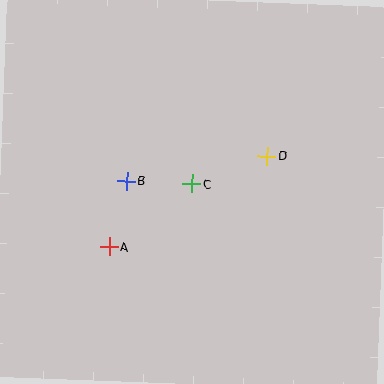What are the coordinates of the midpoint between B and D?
The midpoint between B and D is at (197, 168).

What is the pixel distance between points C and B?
The distance between C and B is 65 pixels.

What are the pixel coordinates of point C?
Point C is at (192, 184).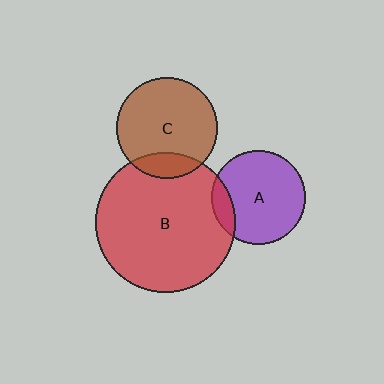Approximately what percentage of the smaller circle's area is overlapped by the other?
Approximately 15%.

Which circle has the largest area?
Circle B (red).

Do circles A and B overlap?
Yes.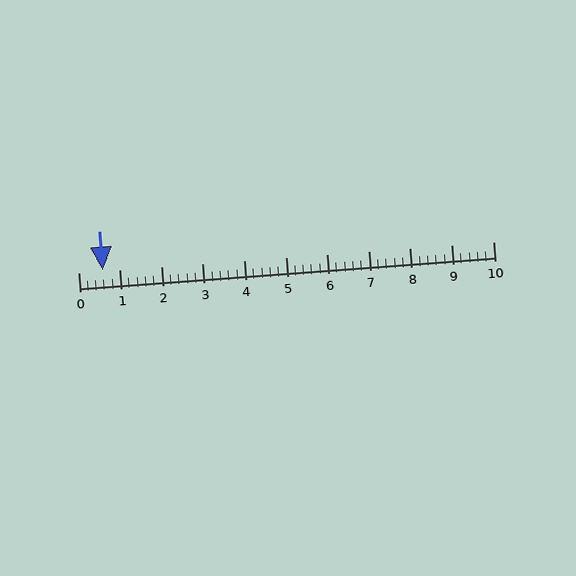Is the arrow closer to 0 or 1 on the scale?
The arrow is closer to 1.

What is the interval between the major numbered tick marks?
The major tick marks are spaced 1 units apart.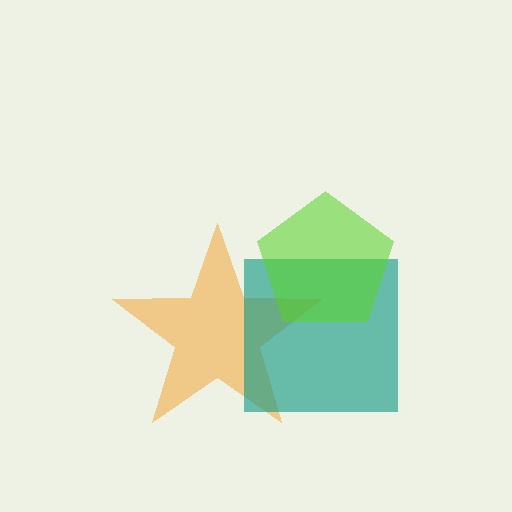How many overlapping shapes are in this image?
There are 3 overlapping shapes in the image.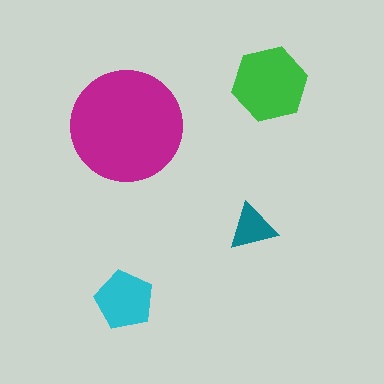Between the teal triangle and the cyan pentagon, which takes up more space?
The cyan pentagon.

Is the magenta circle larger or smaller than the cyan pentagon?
Larger.